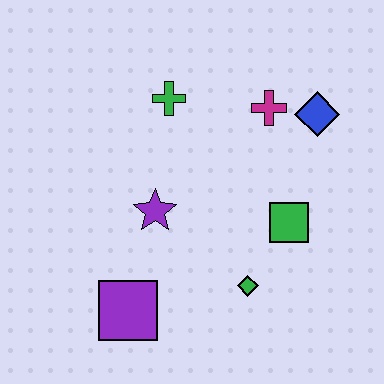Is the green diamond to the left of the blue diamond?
Yes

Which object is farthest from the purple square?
The blue diamond is farthest from the purple square.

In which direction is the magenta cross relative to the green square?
The magenta cross is above the green square.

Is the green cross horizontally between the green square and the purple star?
Yes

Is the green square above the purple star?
No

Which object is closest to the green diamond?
The green square is closest to the green diamond.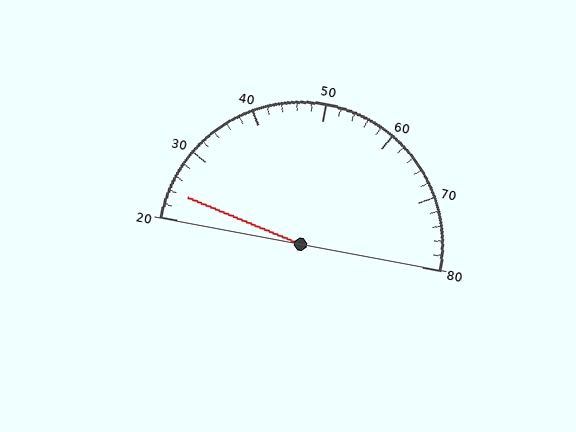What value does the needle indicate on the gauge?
The needle indicates approximately 24.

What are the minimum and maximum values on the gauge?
The gauge ranges from 20 to 80.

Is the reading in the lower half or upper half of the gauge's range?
The reading is in the lower half of the range (20 to 80).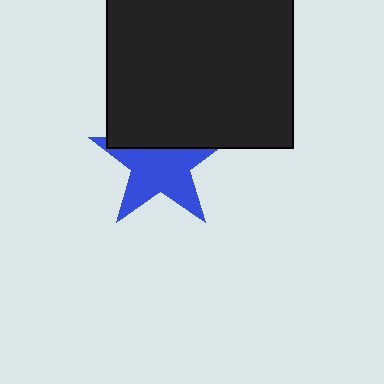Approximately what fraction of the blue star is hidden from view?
Roughly 36% of the blue star is hidden behind the black rectangle.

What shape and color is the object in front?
The object in front is a black rectangle.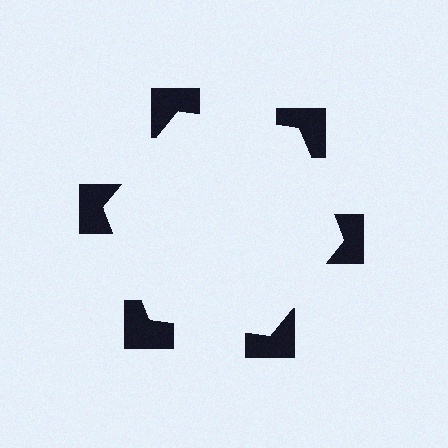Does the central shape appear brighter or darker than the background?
It typically appears slightly brighter than the background, even though no actual brightness change is drawn.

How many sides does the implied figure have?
6 sides.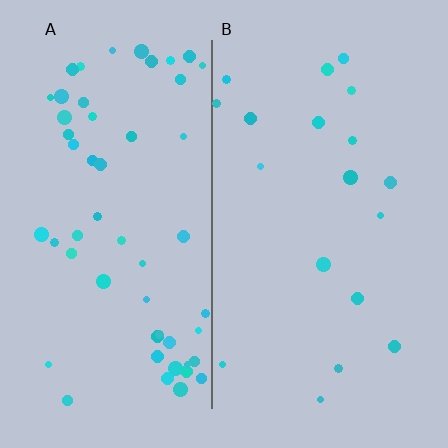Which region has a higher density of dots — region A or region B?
A (the left).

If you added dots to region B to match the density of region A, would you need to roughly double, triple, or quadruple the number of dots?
Approximately triple.